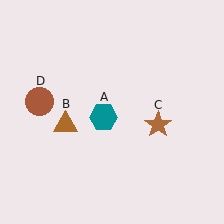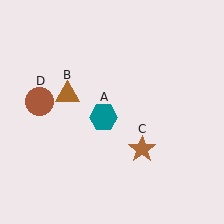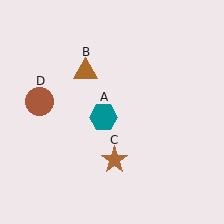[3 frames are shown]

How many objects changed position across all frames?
2 objects changed position: brown triangle (object B), brown star (object C).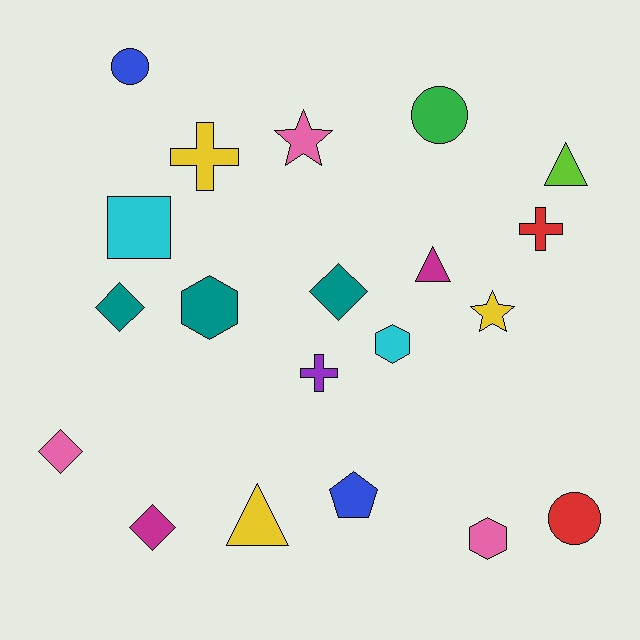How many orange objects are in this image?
There are no orange objects.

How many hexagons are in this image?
There are 3 hexagons.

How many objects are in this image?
There are 20 objects.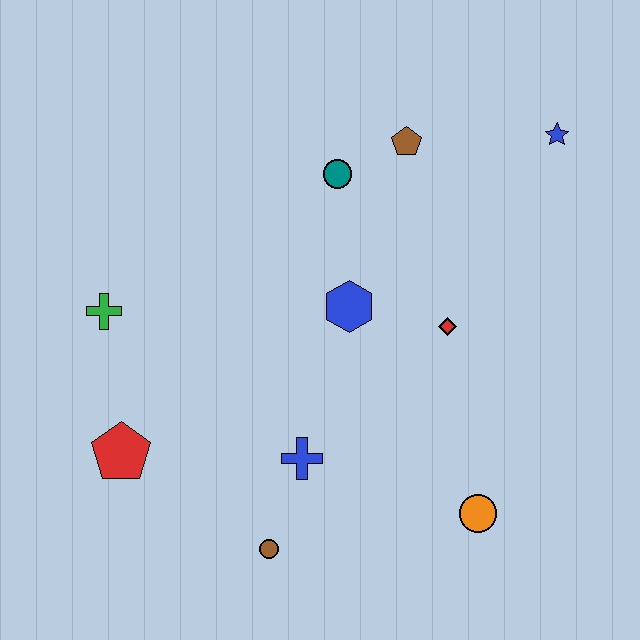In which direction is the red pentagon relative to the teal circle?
The red pentagon is below the teal circle.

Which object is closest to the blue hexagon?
The red diamond is closest to the blue hexagon.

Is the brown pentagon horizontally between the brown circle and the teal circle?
No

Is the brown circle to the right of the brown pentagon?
No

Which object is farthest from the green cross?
The blue star is farthest from the green cross.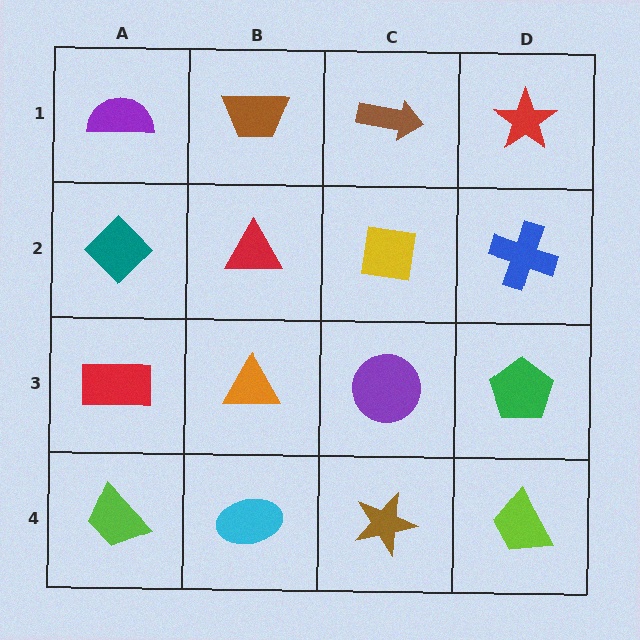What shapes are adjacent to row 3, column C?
A yellow square (row 2, column C), a brown star (row 4, column C), an orange triangle (row 3, column B), a green pentagon (row 3, column D).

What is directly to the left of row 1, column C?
A brown trapezoid.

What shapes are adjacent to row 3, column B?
A red triangle (row 2, column B), a cyan ellipse (row 4, column B), a red rectangle (row 3, column A), a purple circle (row 3, column C).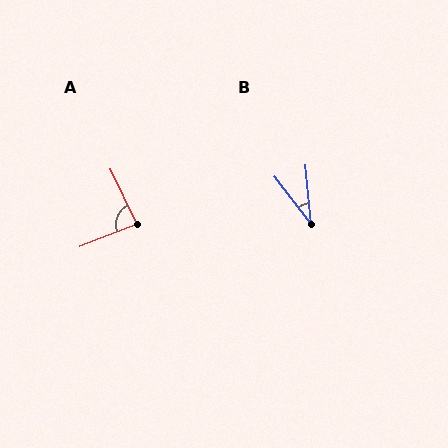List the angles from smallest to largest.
B (33°), A (86°).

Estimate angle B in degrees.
Approximately 33 degrees.